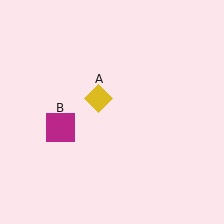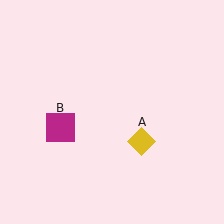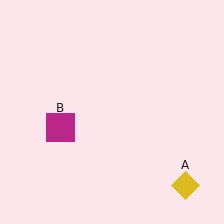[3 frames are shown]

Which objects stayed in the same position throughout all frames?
Magenta square (object B) remained stationary.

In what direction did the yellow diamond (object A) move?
The yellow diamond (object A) moved down and to the right.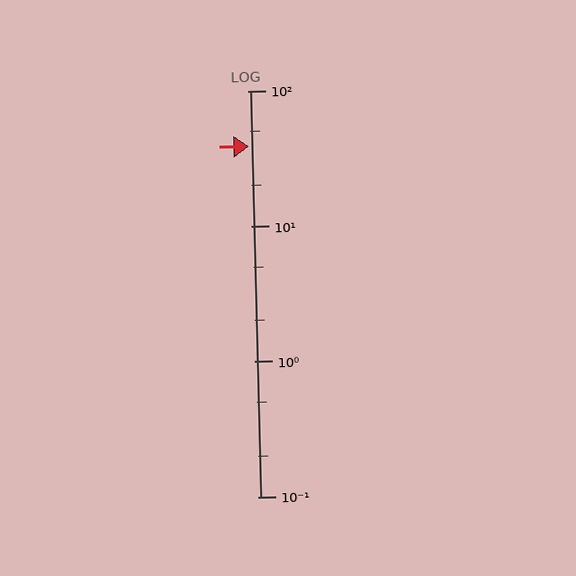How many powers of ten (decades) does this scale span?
The scale spans 3 decades, from 0.1 to 100.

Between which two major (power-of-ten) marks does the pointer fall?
The pointer is between 10 and 100.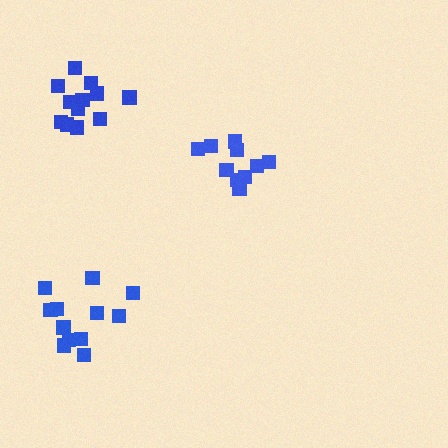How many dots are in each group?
Group 1: 12 dots, Group 2: 10 dots, Group 3: 13 dots (35 total).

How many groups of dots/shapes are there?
There are 3 groups.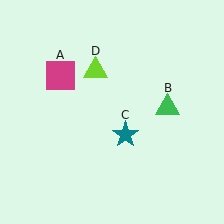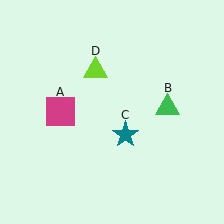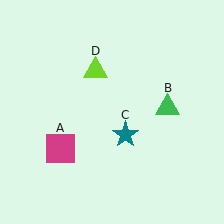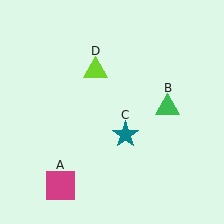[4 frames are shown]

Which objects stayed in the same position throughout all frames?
Green triangle (object B) and teal star (object C) and lime triangle (object D) remained stationary.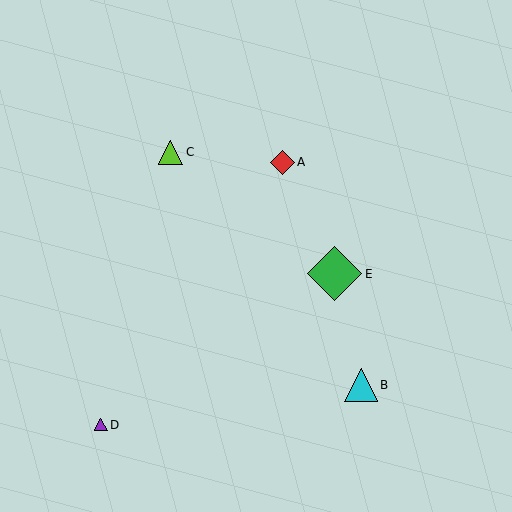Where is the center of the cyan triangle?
The center of the cyan triangle is at (361, 385).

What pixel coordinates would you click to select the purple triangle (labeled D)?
Click at (101, 425) to select the purple triangle D.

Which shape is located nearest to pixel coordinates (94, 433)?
The purple triangle (labeled D) at (101, 425) is nearest to that location.